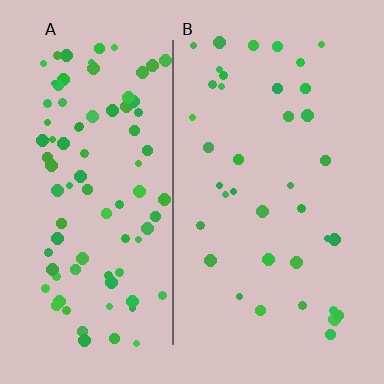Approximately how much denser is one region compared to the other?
Approximately 2.4× — region A over region B.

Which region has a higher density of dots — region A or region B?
A (the left).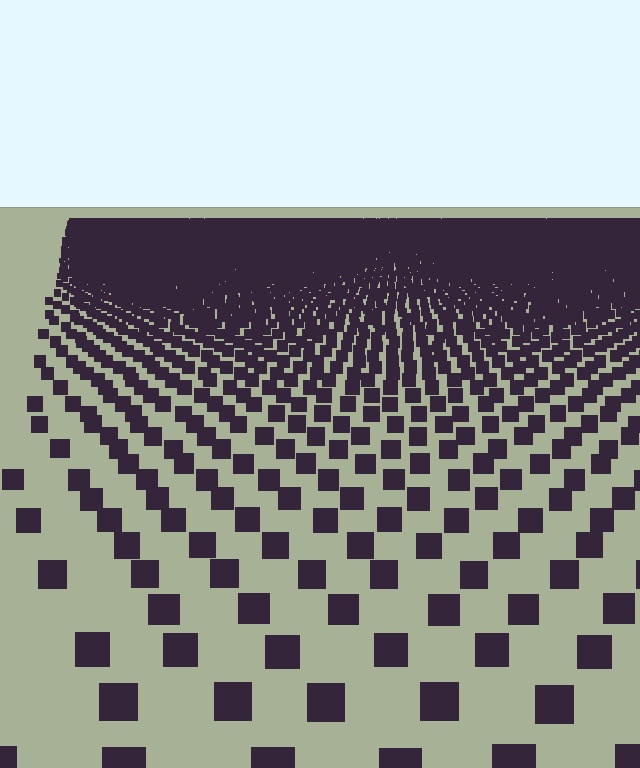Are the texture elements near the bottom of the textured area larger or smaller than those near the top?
Larger. Near the bottom, elements are closer to the viewer and appear at a bigger on-screen size.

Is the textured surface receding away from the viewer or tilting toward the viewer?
The surface is receding away from the viewer. Texture elements get smaller and denser toward the top.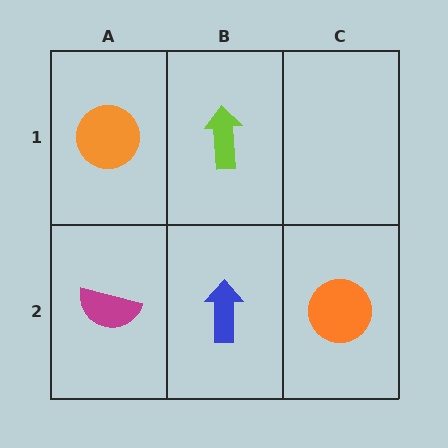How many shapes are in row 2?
3 shapes.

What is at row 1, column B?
A lime arrow.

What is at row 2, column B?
A blue arrow.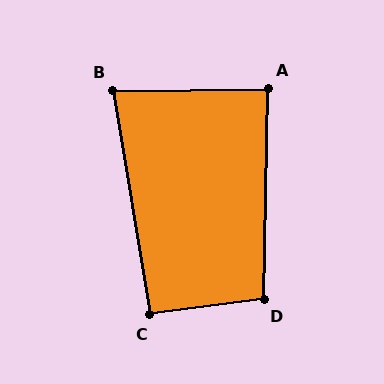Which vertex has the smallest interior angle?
B, at approximately 81 degrees.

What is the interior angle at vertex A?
Approximately 88 degrees (approximately right).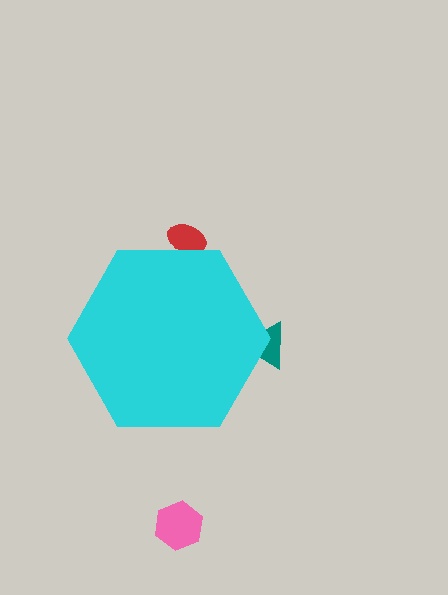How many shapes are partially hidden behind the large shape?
2 shapes are partially hidden.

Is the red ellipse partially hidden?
Yes, the red ellipse is partially hidden behind the cyan hexagon.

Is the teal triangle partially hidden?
Yes, the teal triangle is partially hidden behind the cyan hexagon.